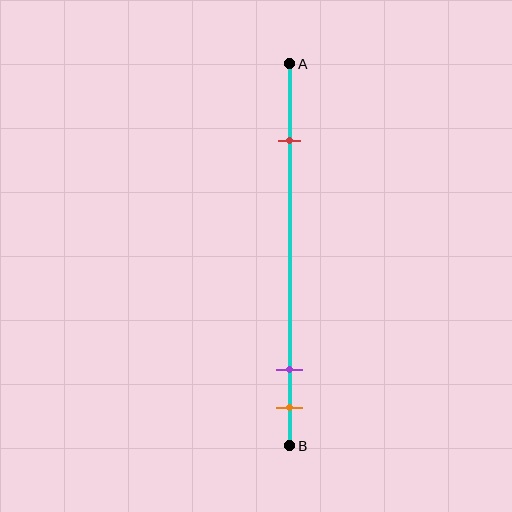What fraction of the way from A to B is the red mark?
The red mark is approximately 20% (0.2) of the way from A to B.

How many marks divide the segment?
There are 3 marks dividing the segment.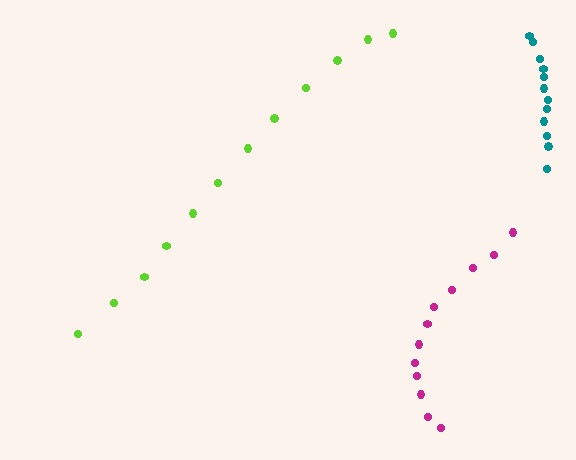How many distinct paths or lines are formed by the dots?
There are 3 distinct paths.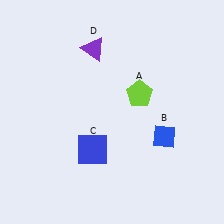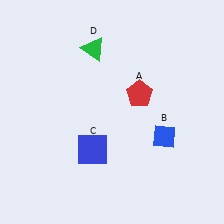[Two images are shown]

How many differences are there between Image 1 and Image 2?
There are 2 differences between the two images.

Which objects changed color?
A changed from lime to red. D changed from purple to green.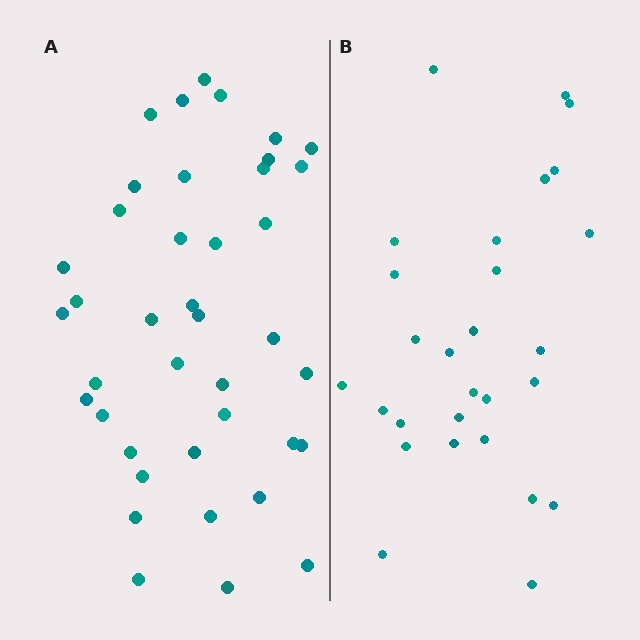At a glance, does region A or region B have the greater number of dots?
Region A (the left region) has more dots.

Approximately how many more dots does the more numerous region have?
Region A has roughly 12 or so more dots than region B.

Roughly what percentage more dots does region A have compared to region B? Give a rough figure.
About 45% more.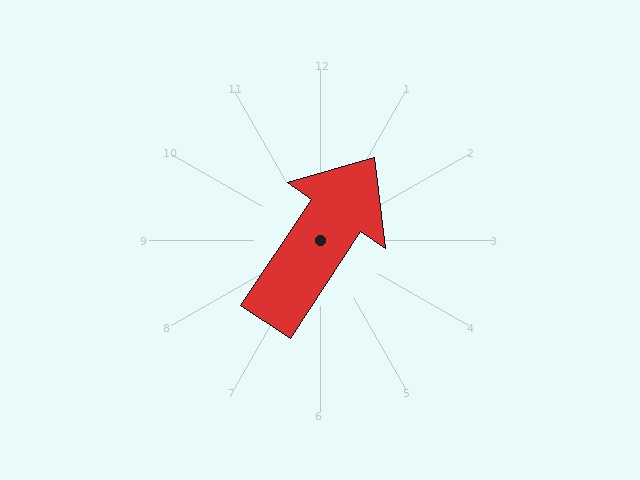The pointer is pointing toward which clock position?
Roughly 1 o'clock.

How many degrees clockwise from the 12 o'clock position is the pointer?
Approximately 34 degrees.